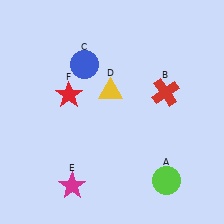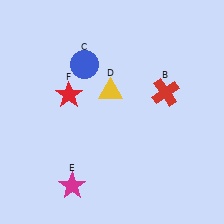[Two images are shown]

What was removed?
The lime circle (A) was removed in Image 2.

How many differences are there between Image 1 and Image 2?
There is 1 difference between the two images.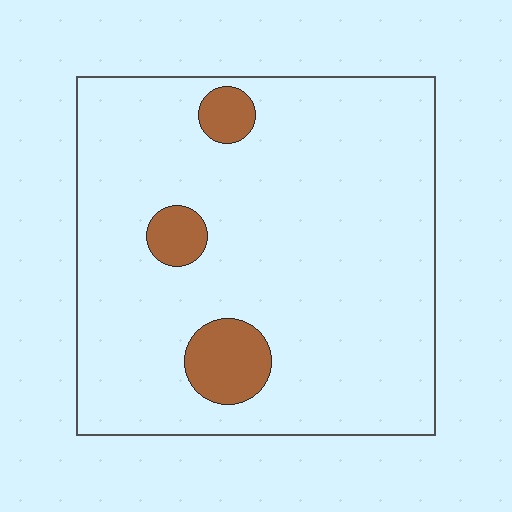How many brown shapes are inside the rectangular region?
3.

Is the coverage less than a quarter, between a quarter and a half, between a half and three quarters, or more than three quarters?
Less than a quarter.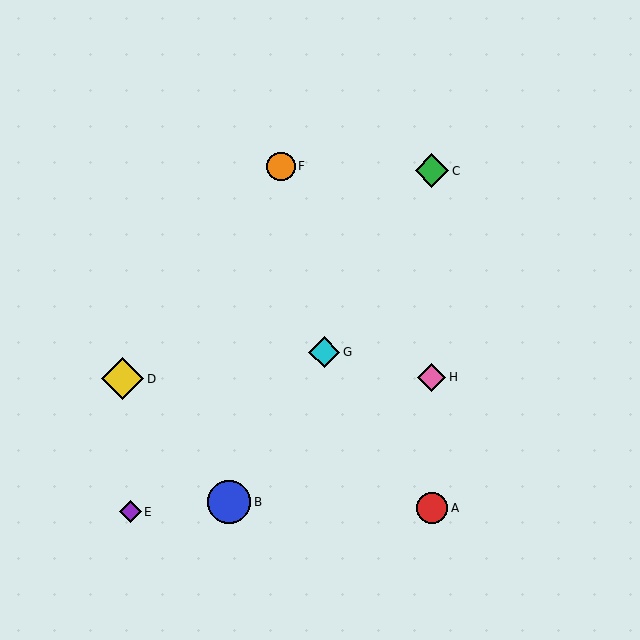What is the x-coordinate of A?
Object A is at x≈432.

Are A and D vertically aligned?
No, A is at x≈432 and D is at x≈123.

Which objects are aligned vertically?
Objects A, C, H are aligned vertically.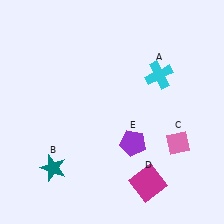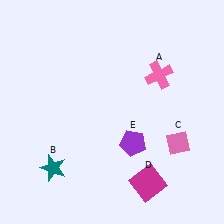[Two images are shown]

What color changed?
The cross (A) changed from cyan in Image 1 to pink in Image 2.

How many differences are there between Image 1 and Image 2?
There is 1 difference between the two images.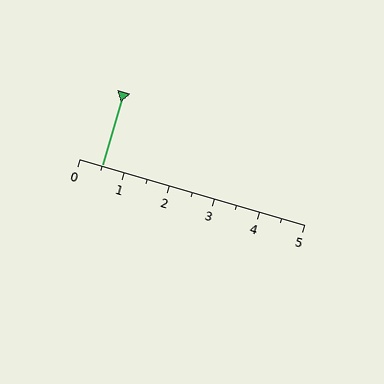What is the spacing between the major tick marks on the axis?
The major ticks are spaced 1 apart.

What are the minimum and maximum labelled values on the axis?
The axis runs from 0 to 5.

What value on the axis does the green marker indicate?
The marker indicates approximately 0.5.